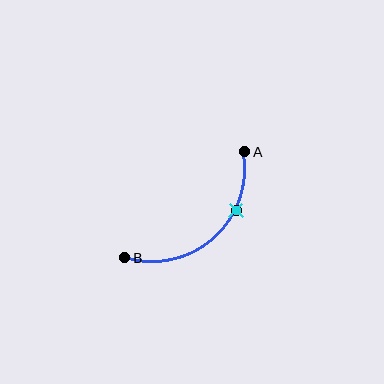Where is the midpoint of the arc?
The arc midpoint is the point on the curve farthest from the straight line joining A and B. It sits below and to the right of that line.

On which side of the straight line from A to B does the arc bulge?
The arc bulges below and to the right of the straight line connecting A and B.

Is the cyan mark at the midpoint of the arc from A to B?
No. The cyan mark lies on the arc but is closer to endpoint A. The arc midpoint would be at the point on the curve equidistant along the arc from both A and B.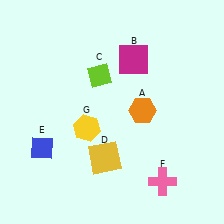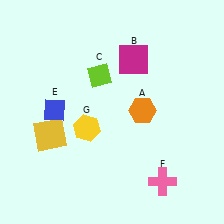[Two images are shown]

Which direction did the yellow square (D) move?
The yellow square (D) moved left.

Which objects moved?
The objects that moved are: the yellow square (D), the blue diamond (E).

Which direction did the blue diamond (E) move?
The blue diamond (E) moved up.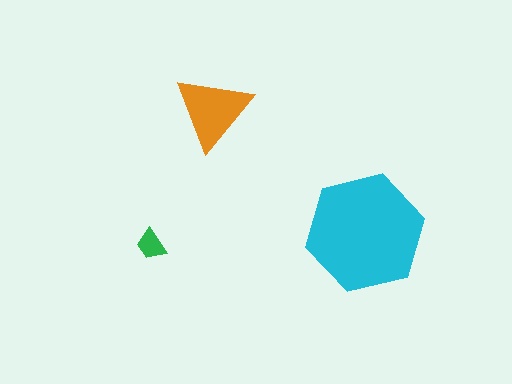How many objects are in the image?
There are 3 objects in the image.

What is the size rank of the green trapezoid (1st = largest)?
3rd.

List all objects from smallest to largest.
The green trapezoid, the orange triangle, the cyan hexagon.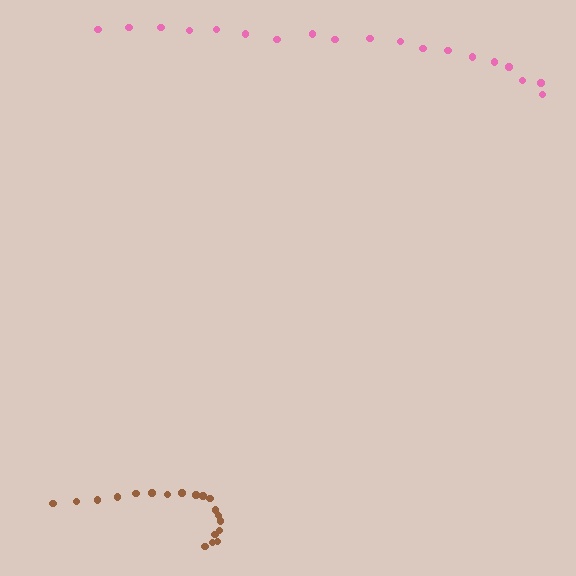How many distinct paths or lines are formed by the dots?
There are 2 distinct paths.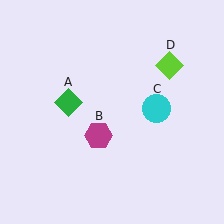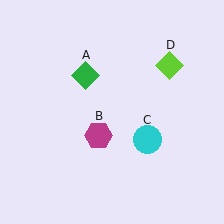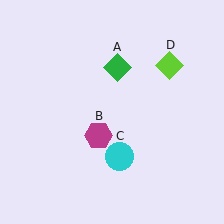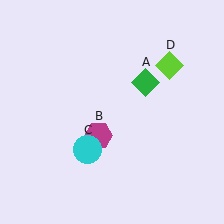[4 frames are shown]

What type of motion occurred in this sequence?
The green diamond (object A), cyan circle (object C) rotated clockwise around the center of the scene.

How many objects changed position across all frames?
2 objects changed position: green diamond (object A), cyan circle (object C).